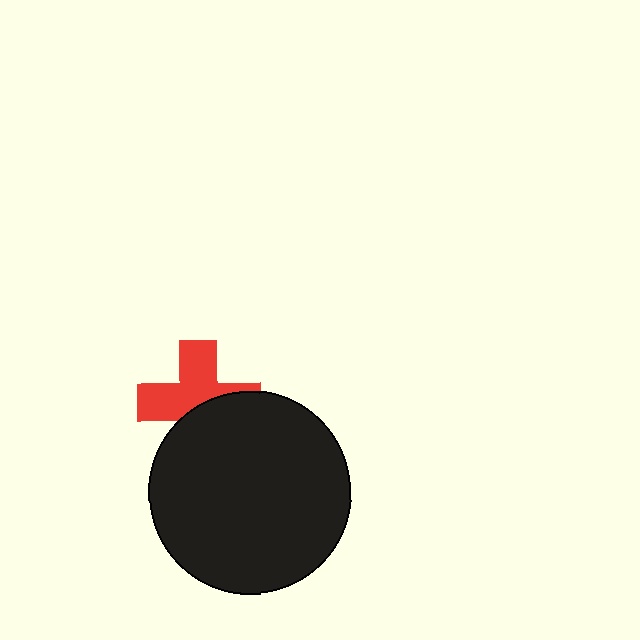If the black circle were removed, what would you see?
You would see the complete red cross.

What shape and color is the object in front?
The object in front is a black circle.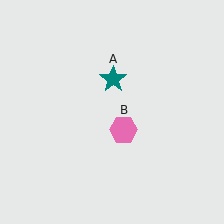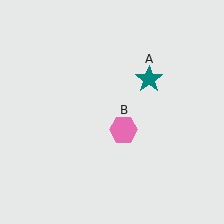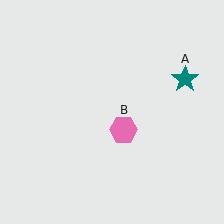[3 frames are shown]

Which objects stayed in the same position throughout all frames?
Pink hexagon (object B) remained stationary.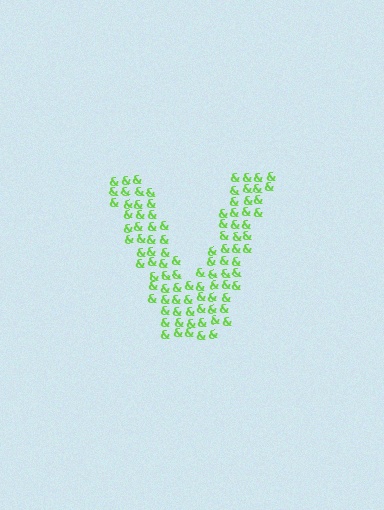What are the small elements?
The small elements are ampersands.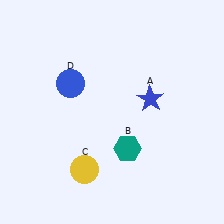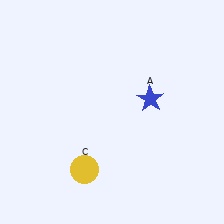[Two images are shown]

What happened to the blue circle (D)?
The blue circle (D) was removed in Image 2. It was in the top-left area of Image 1.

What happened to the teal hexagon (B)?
The teal hexagon (B) was removed in Image 2. It was in the bottom-right area of Image 1.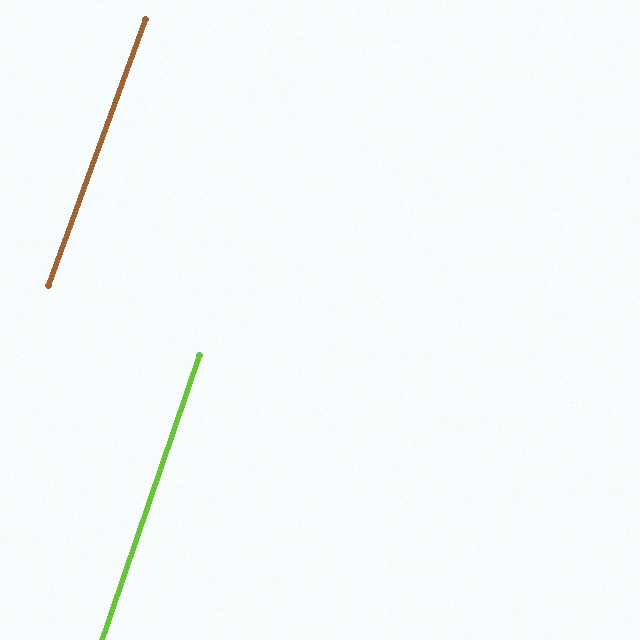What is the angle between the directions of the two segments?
Approximately 1 degree.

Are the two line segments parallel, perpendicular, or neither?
Parallel — their directions differ by only 1.2°.